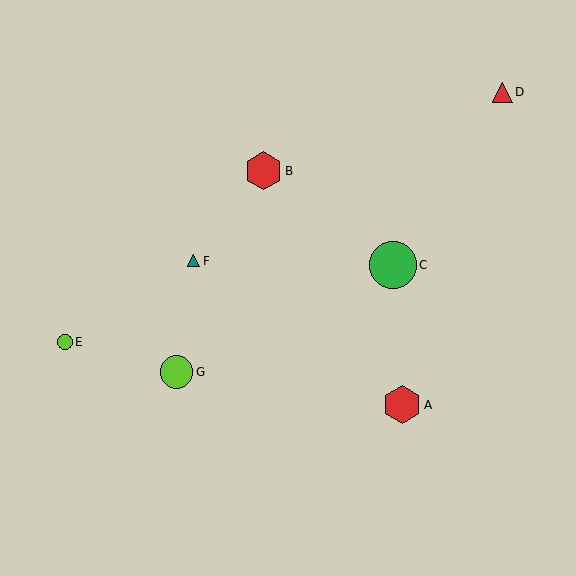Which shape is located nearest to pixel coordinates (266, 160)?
The red hexagon (labeled B) at (264, 171) is nearest to that location.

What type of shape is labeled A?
Shape A is a red hexagon.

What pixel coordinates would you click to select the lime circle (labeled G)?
Click at (177, 372) to select the lime circle G.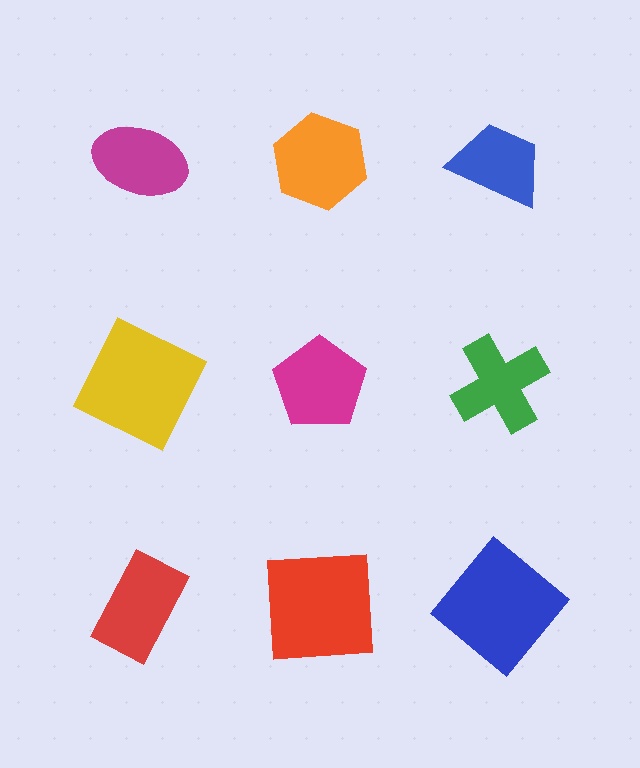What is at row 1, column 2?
An orange hexagon.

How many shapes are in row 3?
3 shapes.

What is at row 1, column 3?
A blue trapezoid.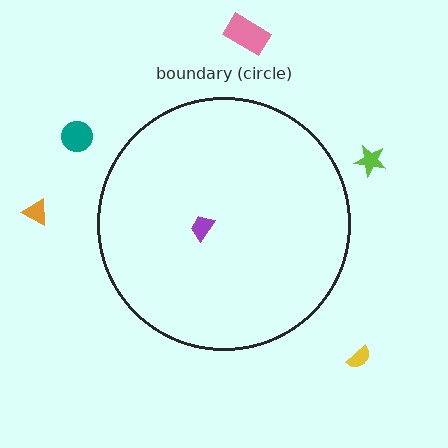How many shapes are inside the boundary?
1 inside, 5 outside.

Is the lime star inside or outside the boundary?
Outside.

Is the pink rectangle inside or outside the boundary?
Outside.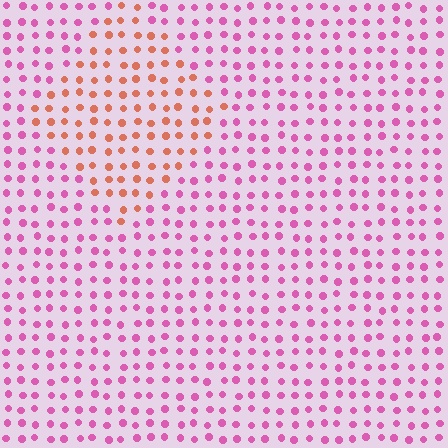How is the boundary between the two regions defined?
The boundary is defined purely by a slight shift in hue (about 51 degrees). Spacing, size, and orientation are identical on both sides.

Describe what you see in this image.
The image is filled with small pink elements in a uniform arrangement. A diamond-shaped region is visible where the elements are tinted to a slightly different hue, forming a subtle color boundary.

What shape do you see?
I see a diamond.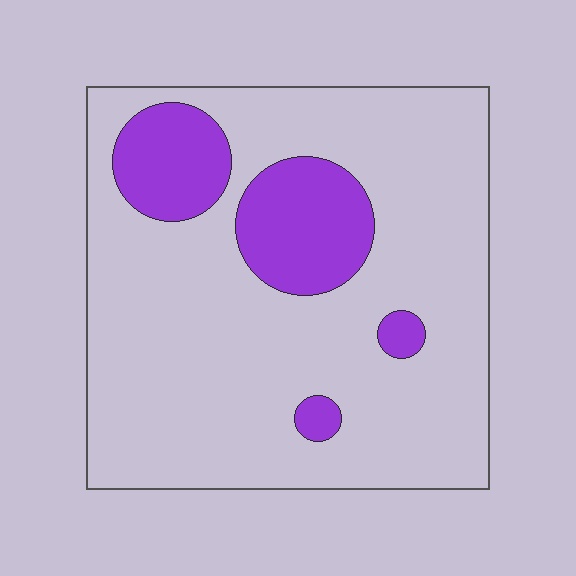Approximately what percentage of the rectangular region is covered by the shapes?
Approximately 20%.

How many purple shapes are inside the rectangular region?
4.